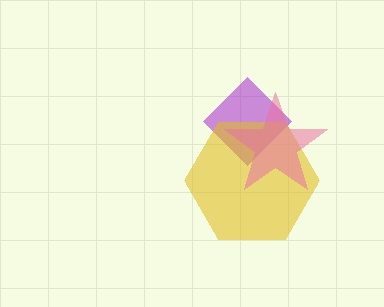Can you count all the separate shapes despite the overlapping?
Yes, there are 3 separate shapes.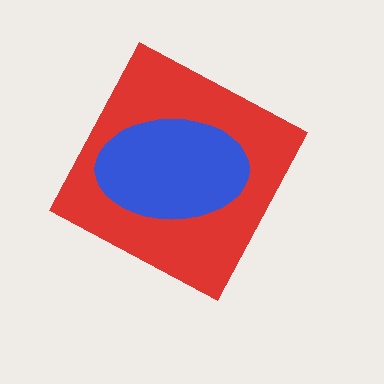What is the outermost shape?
The red diamond.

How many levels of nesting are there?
2.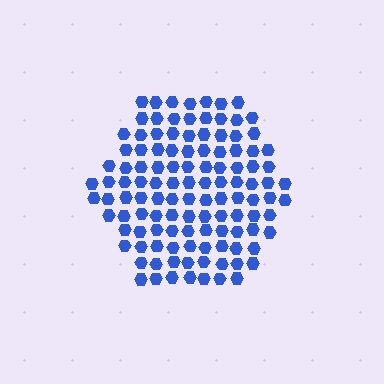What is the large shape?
The large shape is a hexagon.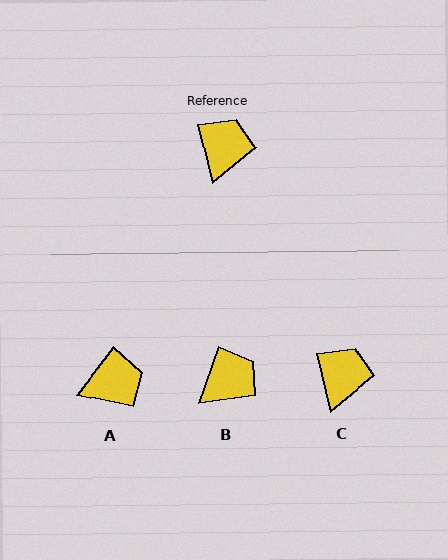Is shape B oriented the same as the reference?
No, it is off by about 31 degrees.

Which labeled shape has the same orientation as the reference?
C.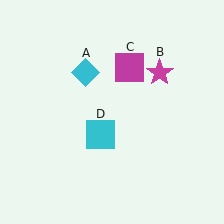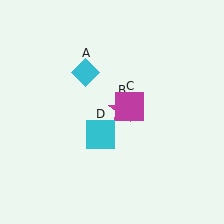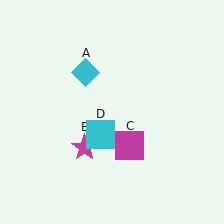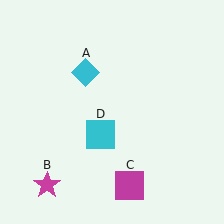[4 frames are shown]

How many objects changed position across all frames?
2 objects changed position: magenta star (object B), magenta square (object C).